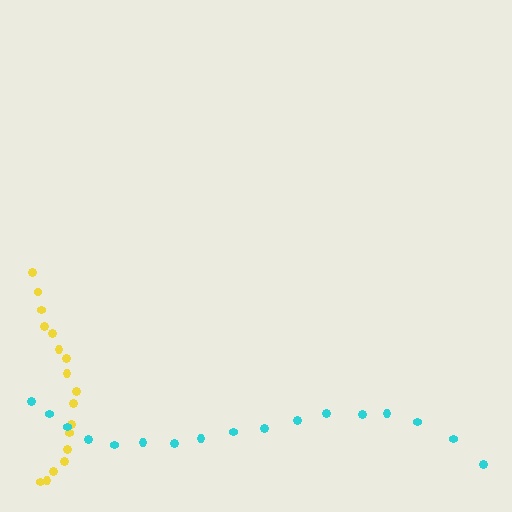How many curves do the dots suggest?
There are 2 distinct paths.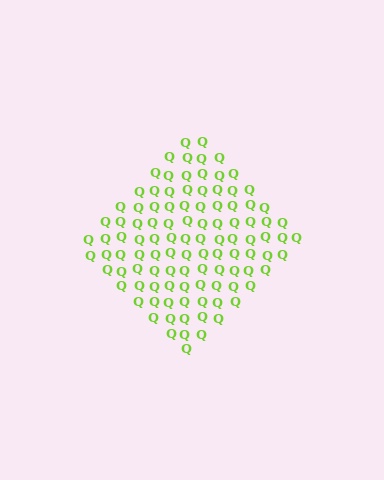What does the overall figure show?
The overall figure shows a diamond.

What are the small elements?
The small elements are letter Q's.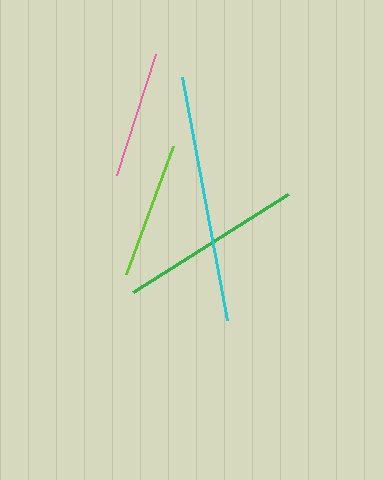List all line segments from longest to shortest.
From longest to shortest: cyan, green, lime, pink.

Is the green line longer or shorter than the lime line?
The green line is longer than the lime line.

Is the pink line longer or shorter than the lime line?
The lime line is longer than the pink line.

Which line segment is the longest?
The cyan line is the longest at approximately 247 pixels.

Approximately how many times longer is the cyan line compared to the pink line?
The cyan line is approximately 2.0 times the length of the pink line.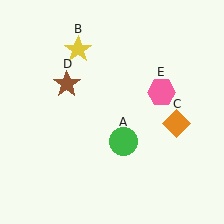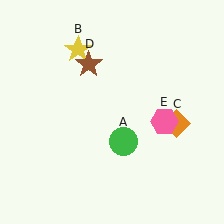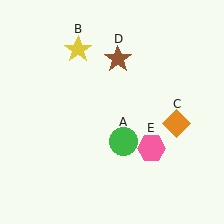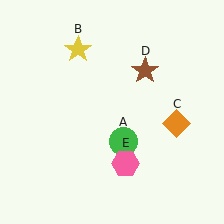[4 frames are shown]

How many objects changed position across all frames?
2 objects changed position: brown star (object D), pink hexagon (object E).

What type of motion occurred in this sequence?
The brown star (object D), pink hexagon (object E) rotated clockwise around the center of the scene.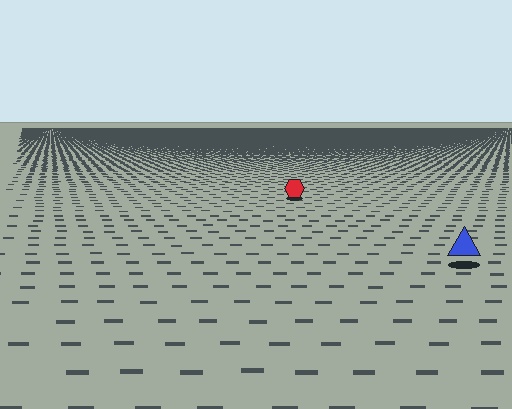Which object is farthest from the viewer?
The red hexagon is farthest from the viewer. It appears smaller and the ground texture around it is denser.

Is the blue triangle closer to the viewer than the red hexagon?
Yes. The blue triangle is closer — you can tell from the texture gradient: the ground texture is coarser near it.